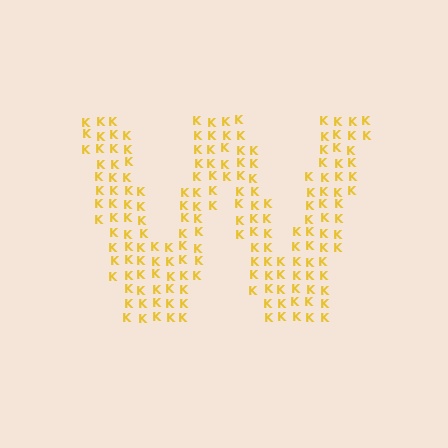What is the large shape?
The large shape is the letter W.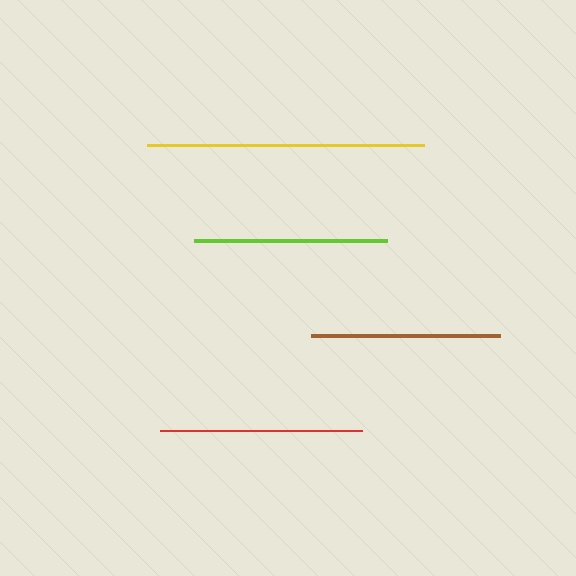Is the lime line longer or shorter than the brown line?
The lime line is longer than the brown line.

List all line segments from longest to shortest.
From longest to shortest: yellow, red, lime, brown.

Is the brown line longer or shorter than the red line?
The red line is longer than the brown line.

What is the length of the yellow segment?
The yellow segment is approximately 277 pixels long.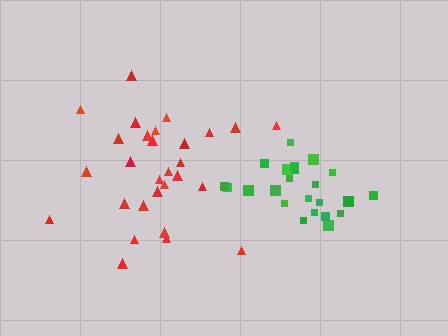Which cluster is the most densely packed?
Green.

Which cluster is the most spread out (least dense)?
Red.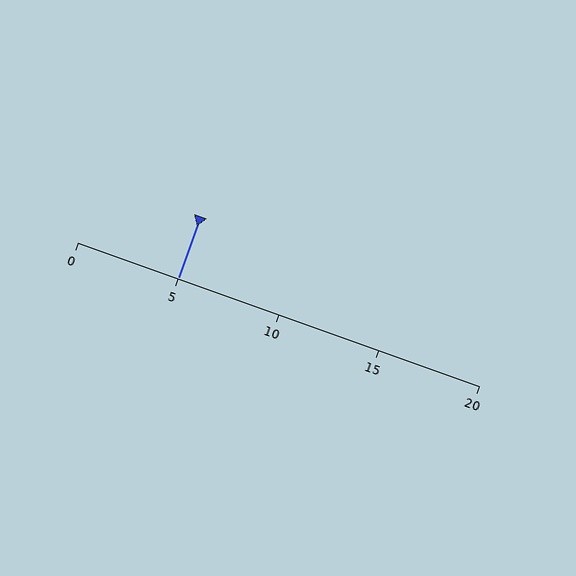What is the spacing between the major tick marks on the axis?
The major ticks are spaced 5 apart.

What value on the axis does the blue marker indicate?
The marker indicates approximately 5.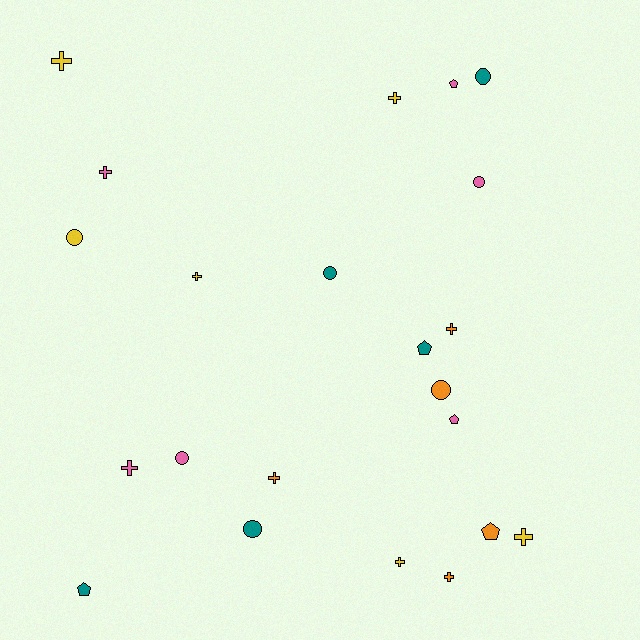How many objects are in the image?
There are 22 objects.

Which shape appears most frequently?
Cross, with 10 objects.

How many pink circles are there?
There are 2 pink circles.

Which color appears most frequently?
Yellow, with 6 objects.